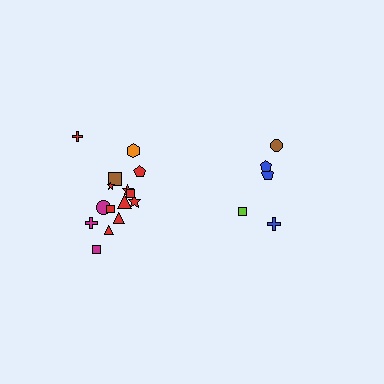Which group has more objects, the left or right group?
The left group.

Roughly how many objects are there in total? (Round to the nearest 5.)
Roughly 20 objects in total.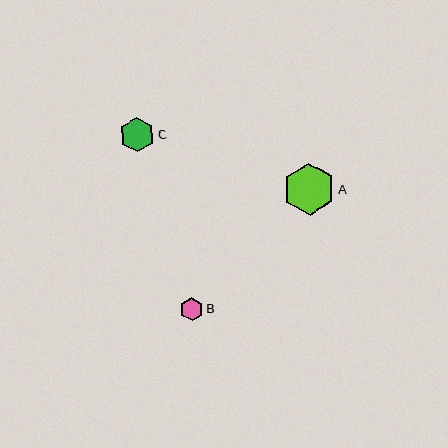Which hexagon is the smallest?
Hexagon B is the smallest with a size of approximately 23 pixels.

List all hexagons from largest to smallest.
From largest to smallest: A, C, B.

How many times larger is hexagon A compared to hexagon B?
Hexagon A is approximately 2.3 times the size of hexagon B.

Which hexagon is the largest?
Hexagon A is the largest with a size of approximately 52 pixels.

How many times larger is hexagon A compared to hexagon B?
Hexagon A is approximately 2.3 times the size of hexagon B.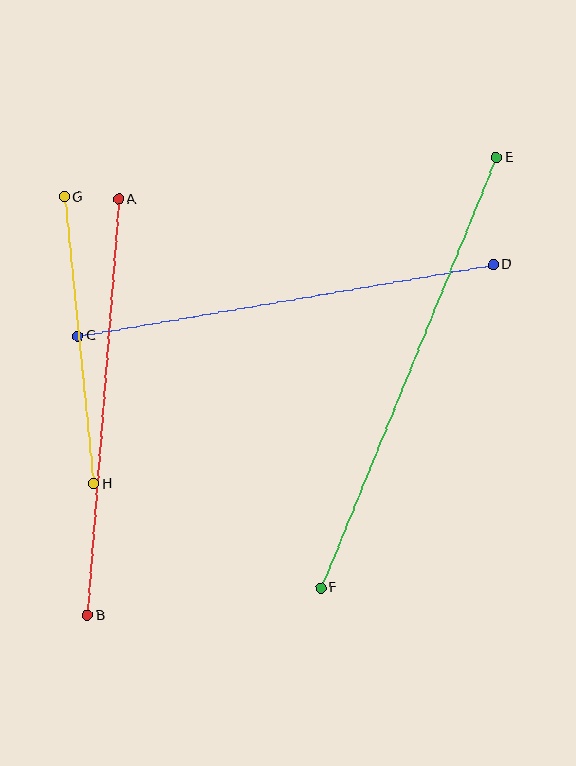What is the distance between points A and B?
The distance is approximately 417 pixels.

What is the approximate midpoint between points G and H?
The midpoint is at approximately (79, 341) pixels.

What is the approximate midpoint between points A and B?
The midpoint is at approximately (103, 407) pixels.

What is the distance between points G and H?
The distance is approximately 289 pixels.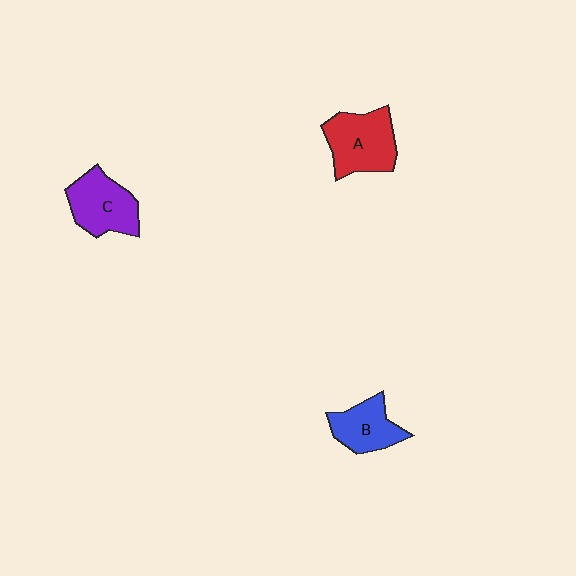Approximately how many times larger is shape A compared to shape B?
Approximately 1.4 times.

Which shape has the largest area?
Shape A (red).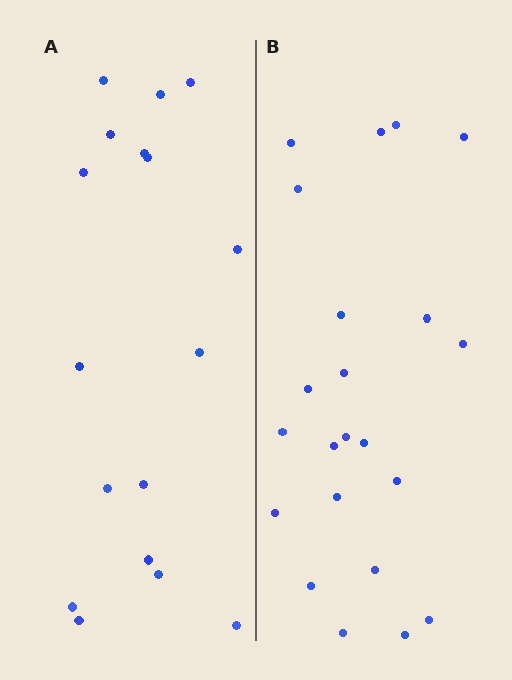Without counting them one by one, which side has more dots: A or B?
Region B (the right region) has more dots.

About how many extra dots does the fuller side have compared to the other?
Region B has about 5 more dots than region A.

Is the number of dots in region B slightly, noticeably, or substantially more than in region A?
Region B has noticeably more, but not dramatically so. The ratio is roughly 1.3 to 1.